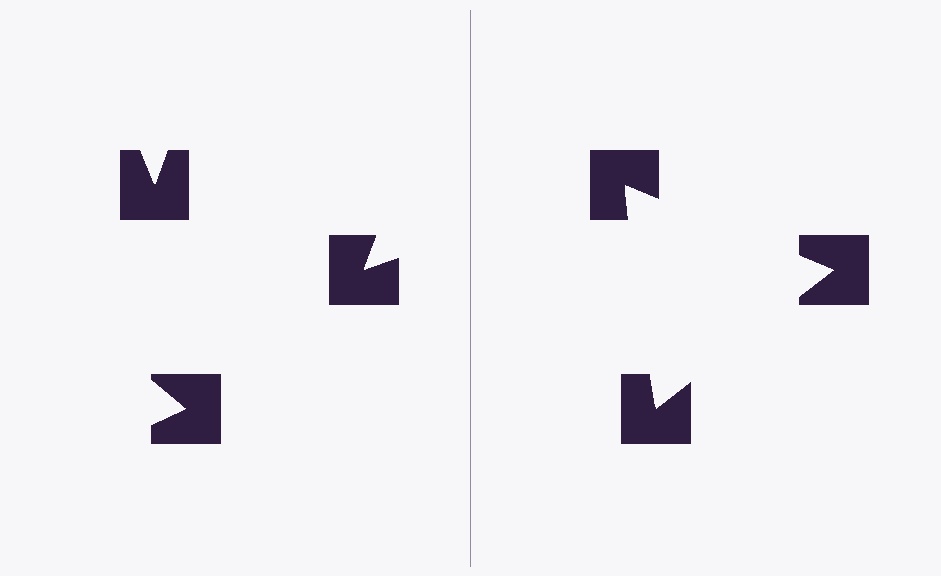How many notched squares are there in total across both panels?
6 — 3 on each side.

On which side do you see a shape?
An illusory triangle appears on the right side. On the left side the wedge cuts are rotated, so no coherent shape forms.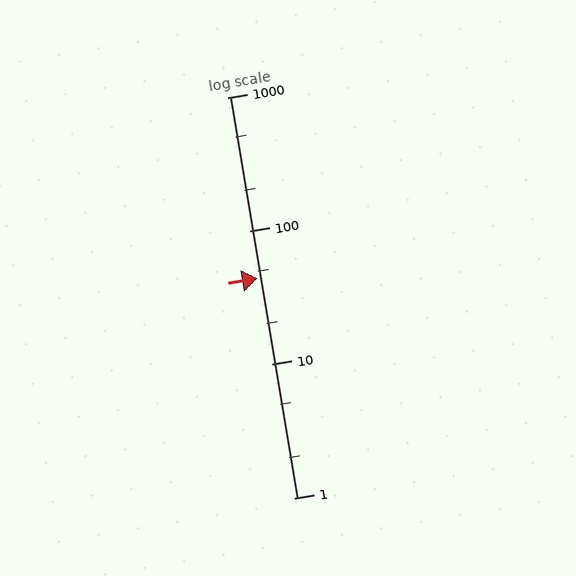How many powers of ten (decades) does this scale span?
The scale spans 3 decades, from 1 to 1000.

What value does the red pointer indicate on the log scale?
The pointer indicates approximately 44.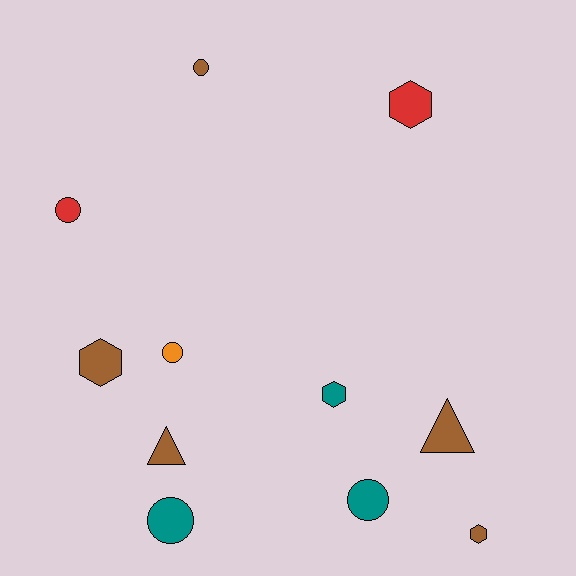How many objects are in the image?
There are 11 objects.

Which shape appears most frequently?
Circle, with 5 objects.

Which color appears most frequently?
Brown, with 5 objects.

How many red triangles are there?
There are no red triangles.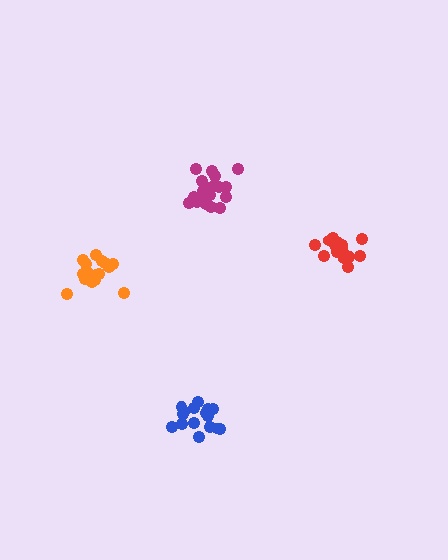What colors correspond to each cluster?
The clusters are colored: magenta, red, blue, orange.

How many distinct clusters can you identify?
There are 4 distinct clusters.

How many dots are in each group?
Group 1: 19 dots, Group 2: 18 dots, Group 3: 16 dots, Group 4: 17 dots (70 total).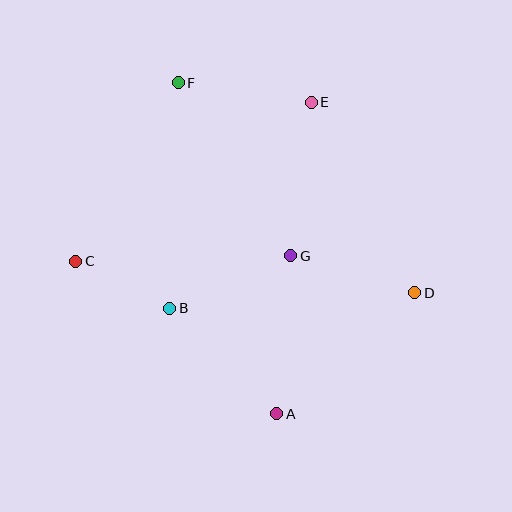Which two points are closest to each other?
Points B and C are closest to each other.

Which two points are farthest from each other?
Points A and F are farthest from each other.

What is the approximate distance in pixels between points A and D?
The distance between A and D is approximately 184 pixels.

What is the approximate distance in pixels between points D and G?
The distance between D and G is approximately 130 pixels.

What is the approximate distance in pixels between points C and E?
The distance between C and E is approximately 284 pixels.